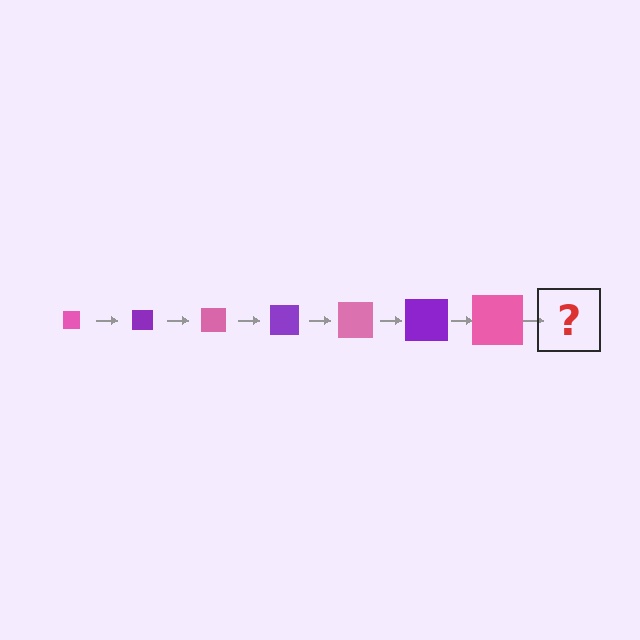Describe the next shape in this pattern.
It should be a purple square, larger than the previous one.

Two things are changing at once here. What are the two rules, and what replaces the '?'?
The two rules are that the square grows larger each step and the color cycles through pink and purple. The '?' should be a purple square, larger than the previous one.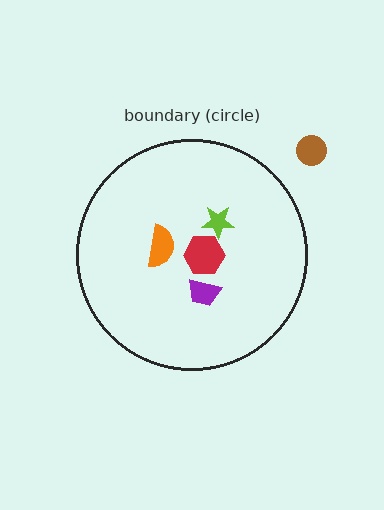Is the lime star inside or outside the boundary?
Inside.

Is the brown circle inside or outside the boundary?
Outside.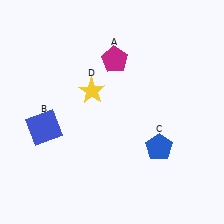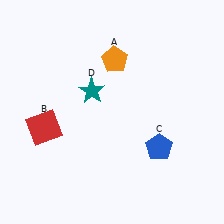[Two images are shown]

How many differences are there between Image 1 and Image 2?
There are 3 differences between the two images.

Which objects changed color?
A changed from magenta to orange. B changed from blue to red. D changed from yellow to teal.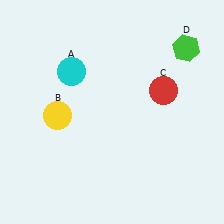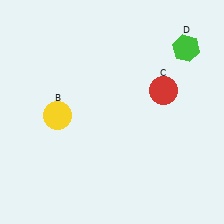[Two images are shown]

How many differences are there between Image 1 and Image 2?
There is 1 difference between the two images.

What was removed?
The cyan circle (A) was removed in Image 2.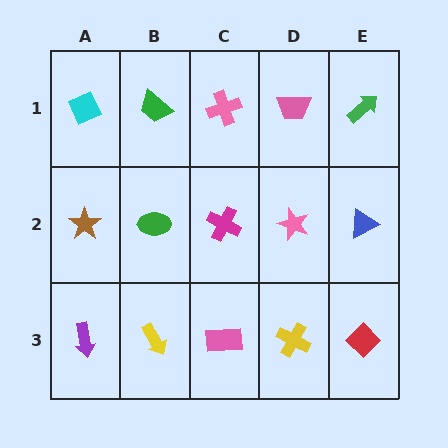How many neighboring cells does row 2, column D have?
4.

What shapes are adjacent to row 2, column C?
A pink cross (row 1, column C), a pink rectangle (row 3, column C), a green ellipse (row 2, column B), a pink star (row 2, column D).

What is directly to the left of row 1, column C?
A green trapezoid.